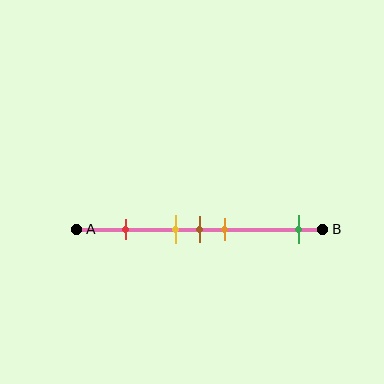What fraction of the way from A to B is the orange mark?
The orange mark is approximately 60% (0.6) of the way from A to B.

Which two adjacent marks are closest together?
The yellow and brown marks are the closest adjacent pair.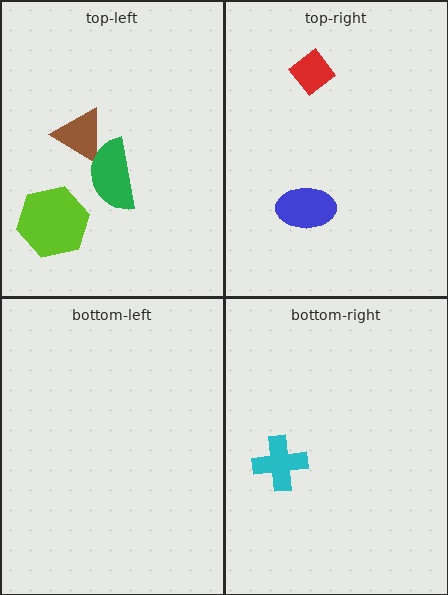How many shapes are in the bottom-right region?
1.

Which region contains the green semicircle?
The top-left region.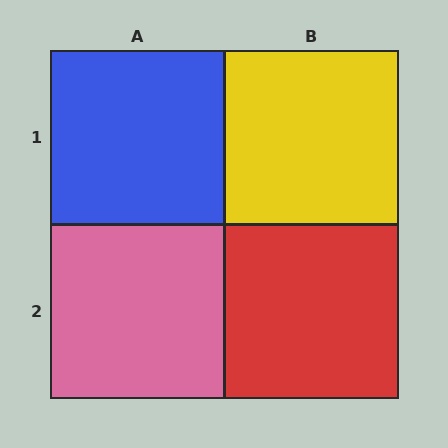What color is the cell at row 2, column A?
Pink.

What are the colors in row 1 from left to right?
Blue, yellow.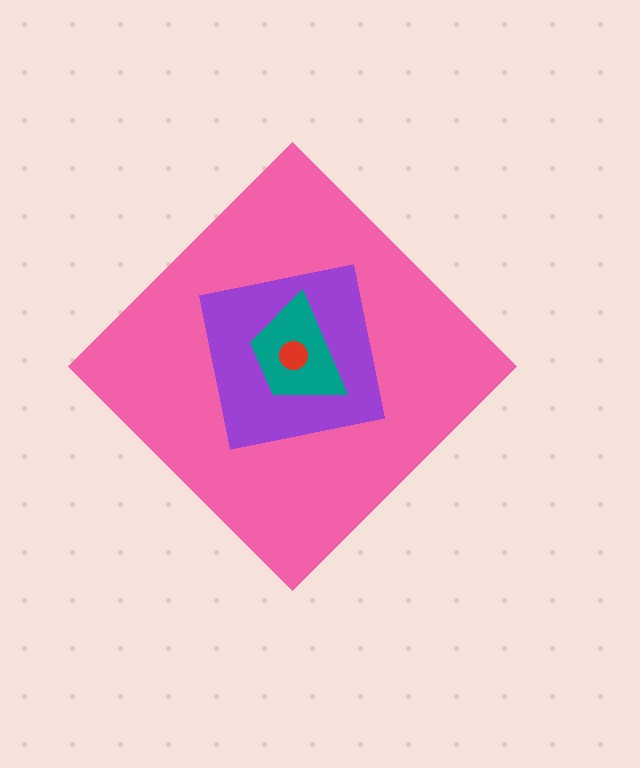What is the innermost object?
The red circle.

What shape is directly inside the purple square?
The teal trapezoid.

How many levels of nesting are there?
4.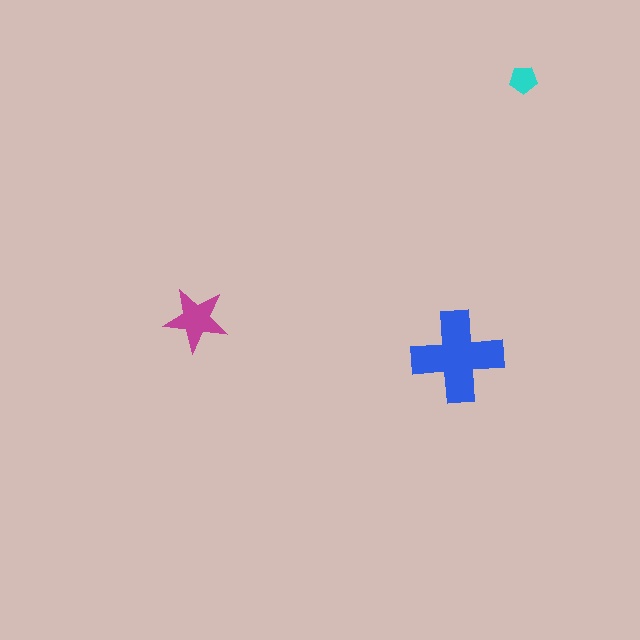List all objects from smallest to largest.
The cyan pentagon, the magenta star, the blue cross.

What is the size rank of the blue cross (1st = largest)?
1st.